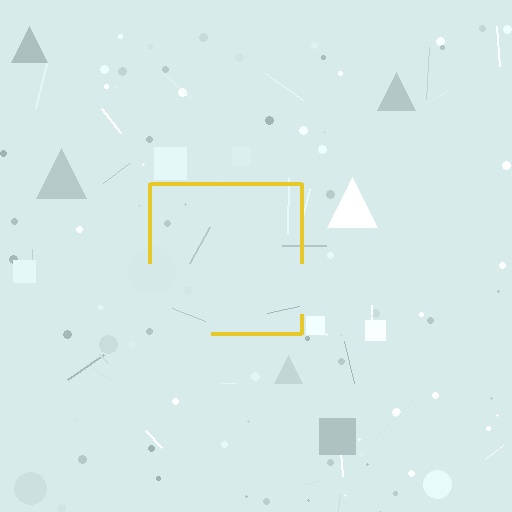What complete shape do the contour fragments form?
The contour fragments form a square.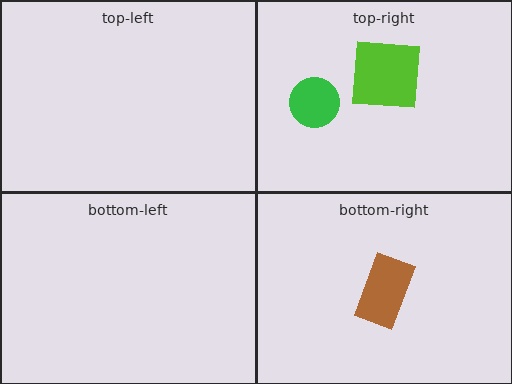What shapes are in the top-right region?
The lime square, the green circle.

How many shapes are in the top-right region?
2.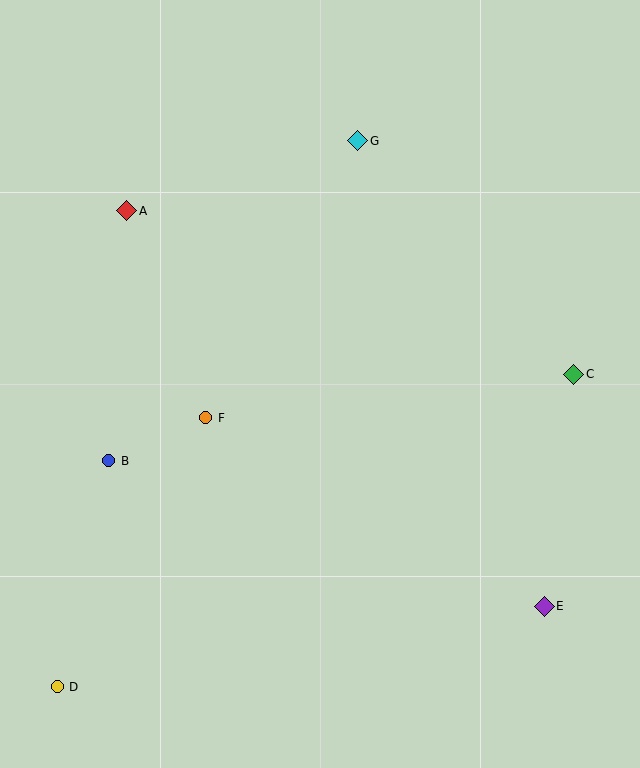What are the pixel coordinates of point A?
Point A is at (127, 211).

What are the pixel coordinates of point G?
Point G is at (358, 141).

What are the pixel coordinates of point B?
Point B is at (109, 461).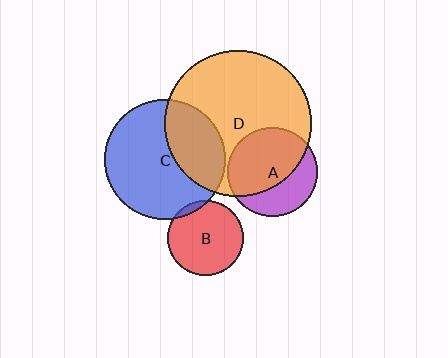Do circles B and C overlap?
Yes.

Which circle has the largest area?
Circle D (orange).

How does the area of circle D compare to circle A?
Approximately 2.7 times.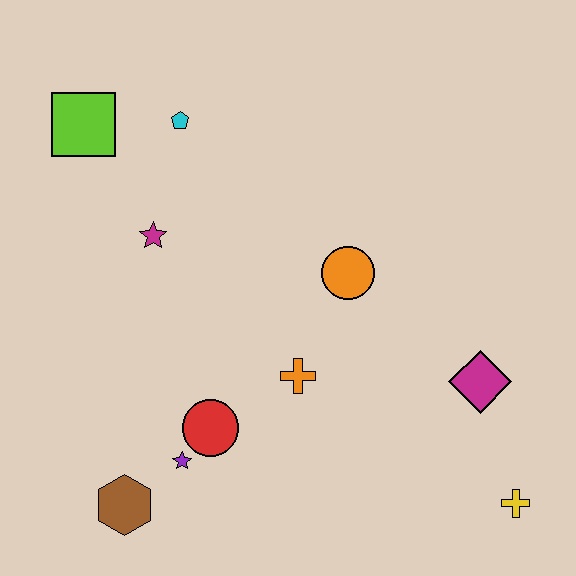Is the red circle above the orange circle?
No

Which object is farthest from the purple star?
The lime square is farthest from the purple star.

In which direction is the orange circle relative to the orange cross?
The orange circle is above the orange cross.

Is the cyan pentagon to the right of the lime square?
Yes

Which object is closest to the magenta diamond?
The yellow cross is closest to the magenta diamond.